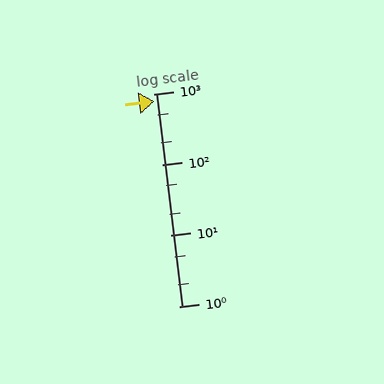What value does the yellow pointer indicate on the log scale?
The pointer indicates approximately 780.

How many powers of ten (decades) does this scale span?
The scale spans 3 decades, from 1 to 1000.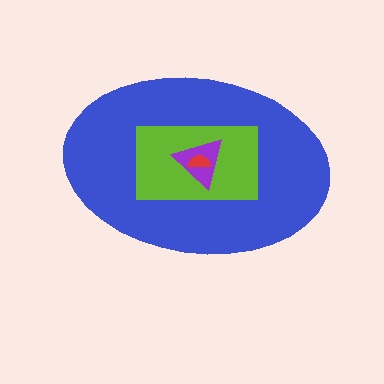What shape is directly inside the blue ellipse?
The lime rectangle.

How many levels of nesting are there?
4.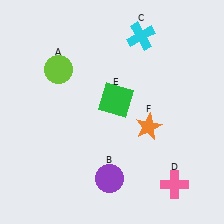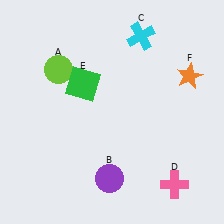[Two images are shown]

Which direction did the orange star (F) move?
The orange star (F) moved up.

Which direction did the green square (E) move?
The green square (E) moved left.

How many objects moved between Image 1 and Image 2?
2 objects moved between the two images.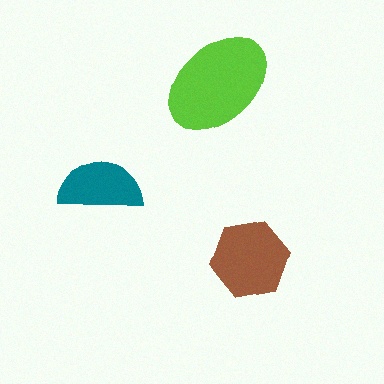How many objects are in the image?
There are 3 objects in the image.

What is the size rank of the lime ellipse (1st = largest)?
1st.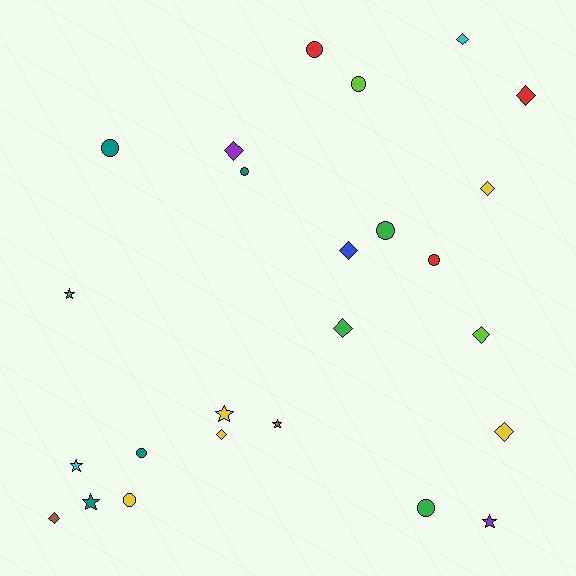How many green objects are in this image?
There are 4 green objects.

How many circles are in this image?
There are 9 circles.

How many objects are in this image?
There are 25 objects.